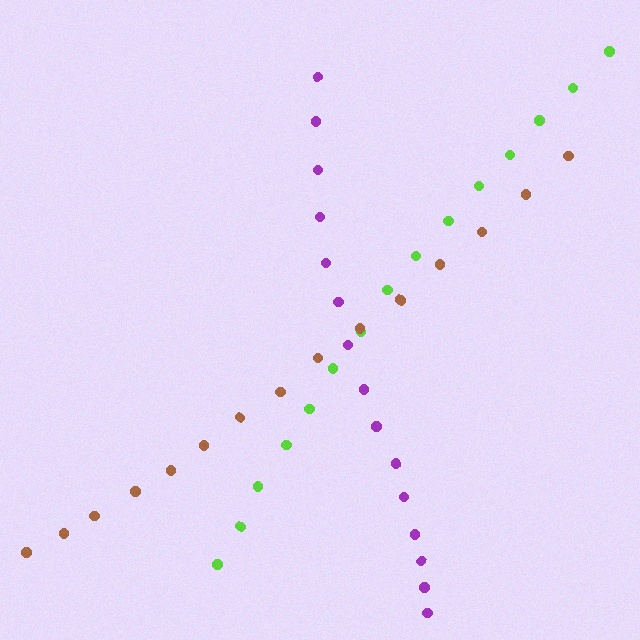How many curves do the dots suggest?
There are 3 distinct paths.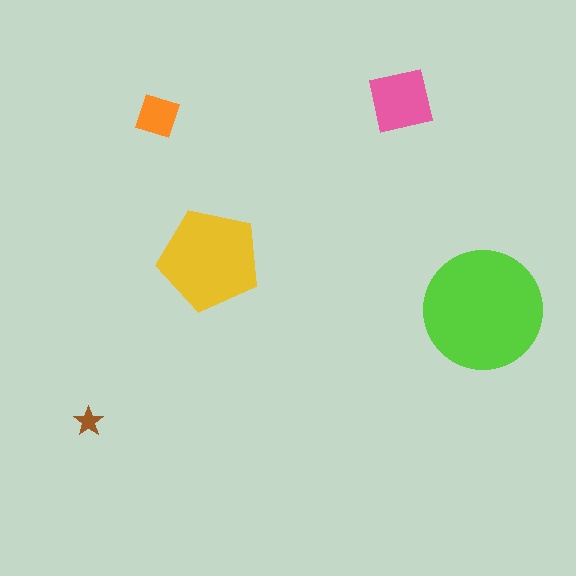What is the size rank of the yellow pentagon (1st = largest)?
2nd.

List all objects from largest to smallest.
The lime circle, the yellow pentagon, the pink square, the orange diamond, the brown star.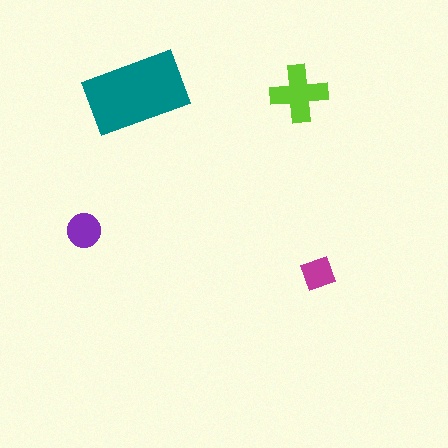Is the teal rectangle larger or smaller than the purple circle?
Larger.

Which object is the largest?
The teal rectangle.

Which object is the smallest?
The magenta diamond.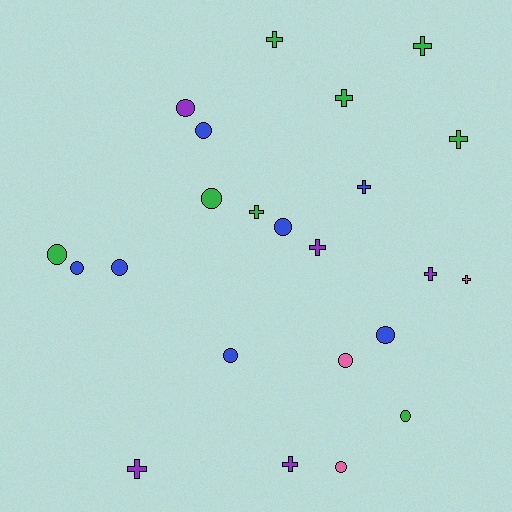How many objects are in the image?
There are 23 objects.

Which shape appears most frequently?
Circle, with 12 objects.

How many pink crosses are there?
There is 1 pink cross.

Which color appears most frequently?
Green, with 8 objects.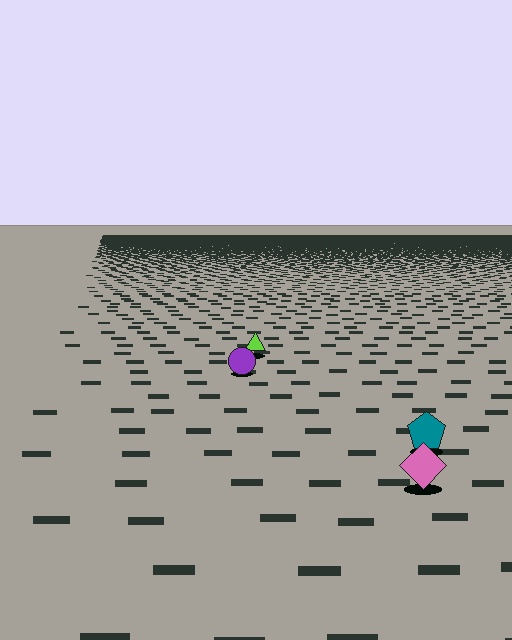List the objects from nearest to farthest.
From nearest to farthest: the pink diamond, the teal pentagon, the purple circle, the lime triangle.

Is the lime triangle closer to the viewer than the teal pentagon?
No. The teal pentagon is closer — you can tell from the texture gradient: the ground texture is coarser near it.